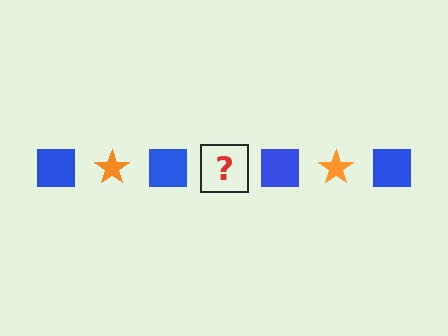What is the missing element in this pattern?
The missing element is an orange star.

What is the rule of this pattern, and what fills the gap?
The rule is that the pattern alternates between blue square and orange star. The gap should be filled with an orange star.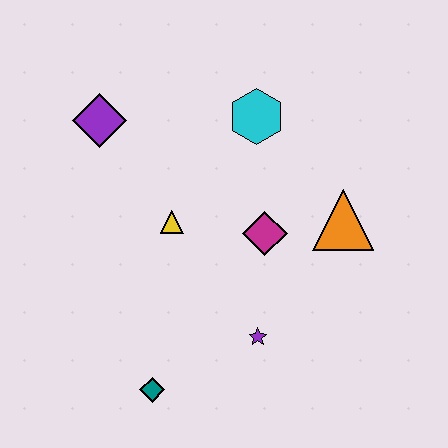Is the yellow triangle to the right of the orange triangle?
No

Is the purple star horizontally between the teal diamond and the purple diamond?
No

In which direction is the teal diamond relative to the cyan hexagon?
The teal diamond is below the cyan hexagon.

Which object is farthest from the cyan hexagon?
The teal diamond is farthest from the cyan hexagon.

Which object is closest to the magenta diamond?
The orange triangle is closest to the magenta diamond.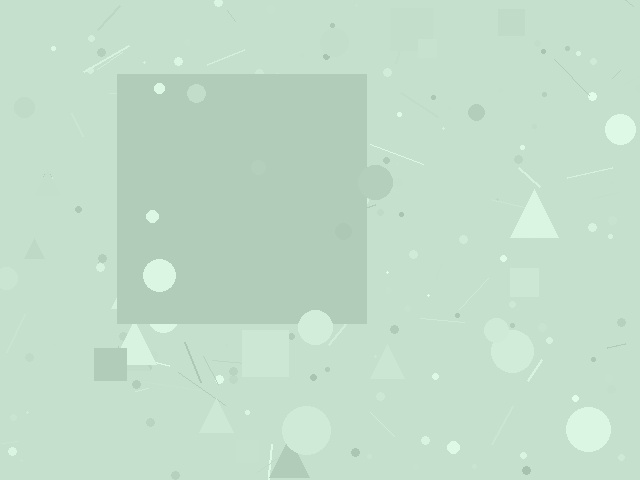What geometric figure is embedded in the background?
A square is embedded in the background.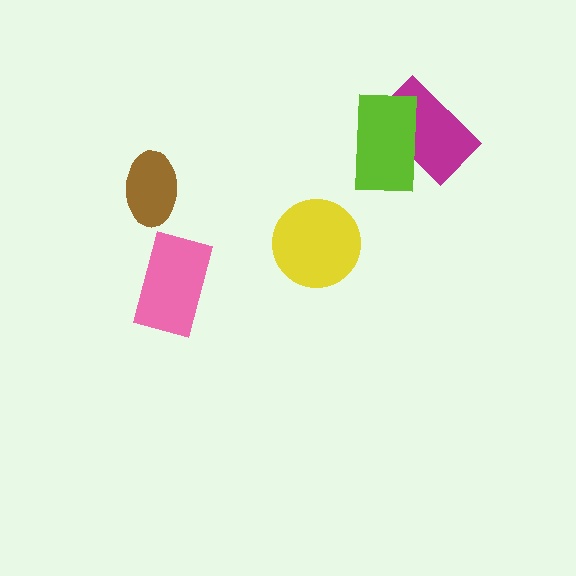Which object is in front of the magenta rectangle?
The lime rectangle is in front of the magenta rectangle.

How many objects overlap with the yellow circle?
0 objects overlap with the yellow circle.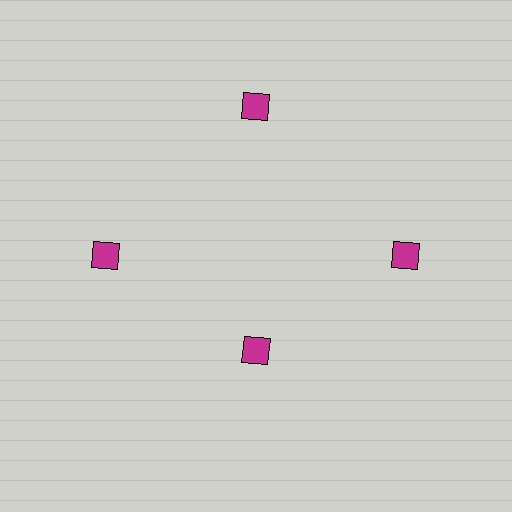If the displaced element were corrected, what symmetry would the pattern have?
It would have 4-fold rotational symmetry — the pattern would map onto itself every 90 degrees.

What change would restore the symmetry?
The symmetry would be restored by moving it outward, back onto the ring so that all 4 squares sit at equal angles and equal distance from the center.